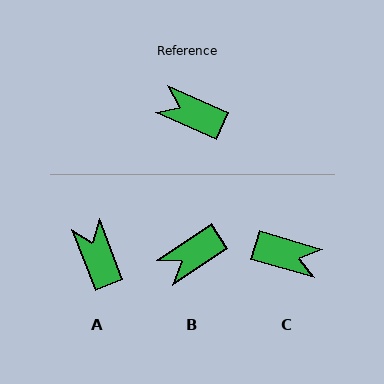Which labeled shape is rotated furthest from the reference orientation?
C, about 172 degrees away.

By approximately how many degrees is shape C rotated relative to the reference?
Approximately 172 degrees clockwise.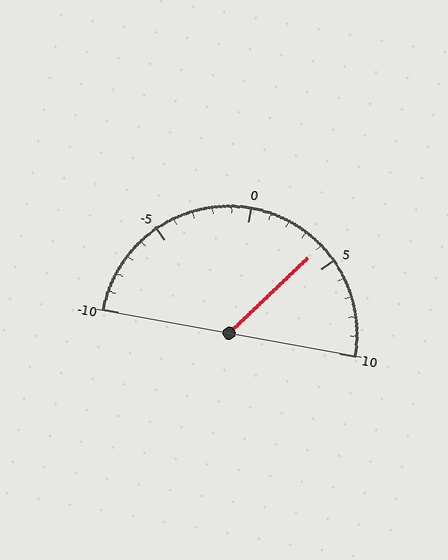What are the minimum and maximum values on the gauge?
The gauge ranges from -10 to 10.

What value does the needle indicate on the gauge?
The needle indicates approximately 4.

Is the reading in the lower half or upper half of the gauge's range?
The reading is in the upper half of the range (-10 to 10).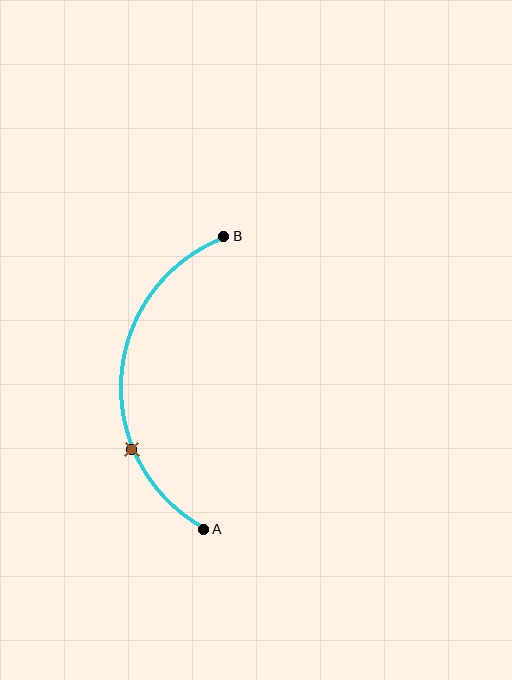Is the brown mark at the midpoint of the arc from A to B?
No. The brown mark lies on the arc but is closer to endpoint A. The arc midpoint would be at the point on the curve equidistant along the arc from both A and B.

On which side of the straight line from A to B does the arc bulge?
The arc bulges to the left of the straight line connecting A and B.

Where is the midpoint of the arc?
The arc midpoint is the point on the curve farthest from the straight line joining A and B. It sits to the left of that line.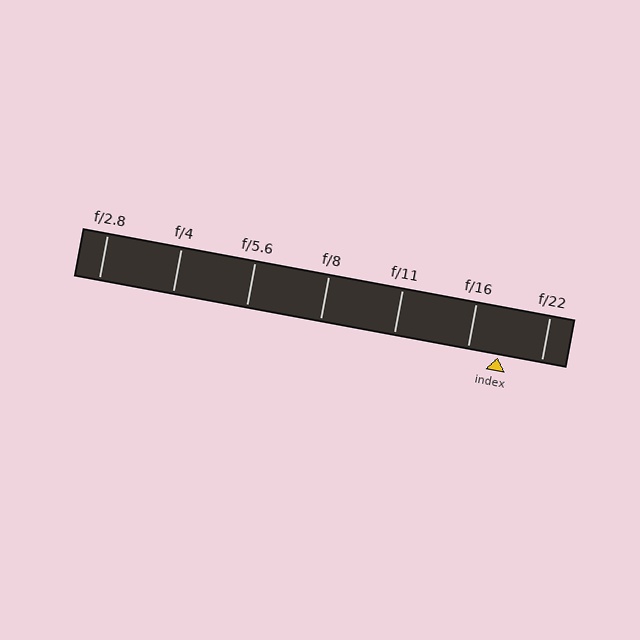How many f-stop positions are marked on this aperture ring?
There are 7 f-stop positions marked.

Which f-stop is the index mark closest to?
The index mark is closest to f/16.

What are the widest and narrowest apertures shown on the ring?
The widest aperture shown is f/2.8 and the narrowest is f/22.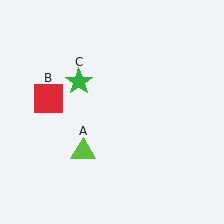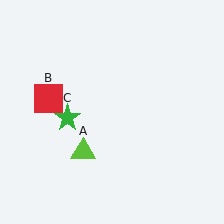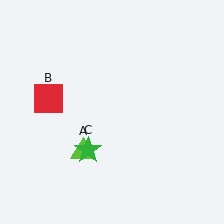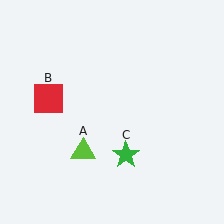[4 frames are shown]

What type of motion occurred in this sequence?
The green star (object C) rotated counterclockwise around the center of the scene.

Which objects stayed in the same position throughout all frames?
Lime triangle (object A) and red square (object B) remained stationary.